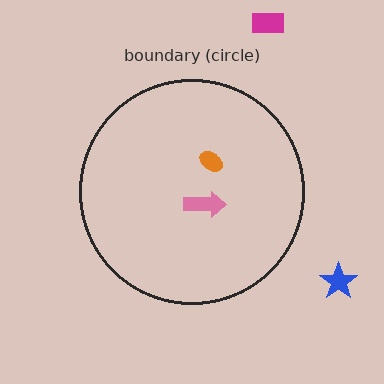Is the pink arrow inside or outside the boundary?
Inside.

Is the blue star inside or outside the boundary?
Outside.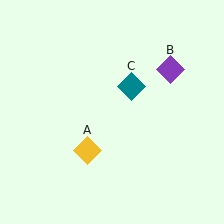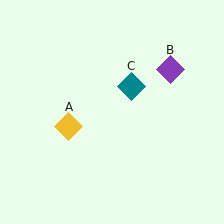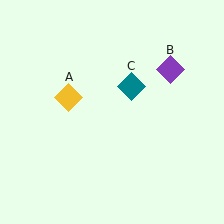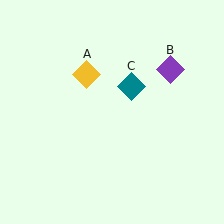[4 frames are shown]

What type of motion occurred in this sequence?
The yellow diamond (object A) rotated clockwise around the center of the scene.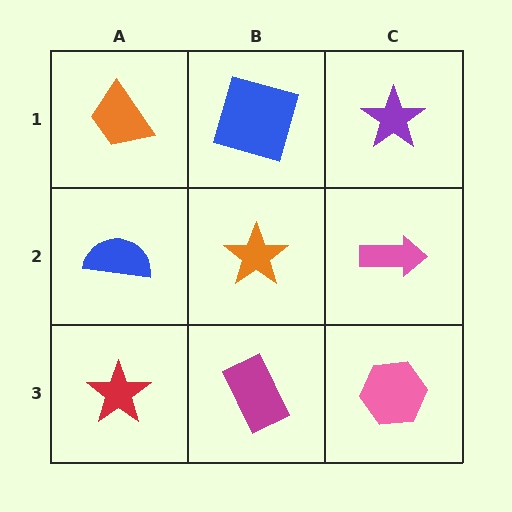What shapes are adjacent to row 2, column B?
A blue square (row 1, column B), a magenta rectangle (row 3, column B), a blue semicircle (row 2, column A), a pink arrow (row 2, column C).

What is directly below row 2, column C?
A pink hexagon.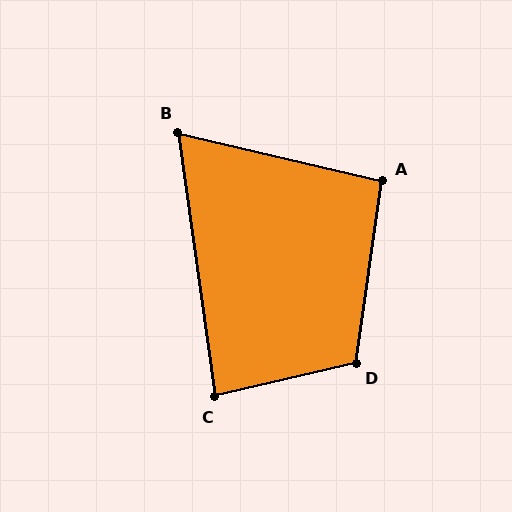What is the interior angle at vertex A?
Approximately 95 degrees (obtuse).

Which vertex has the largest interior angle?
D, at approximately 111 degrees.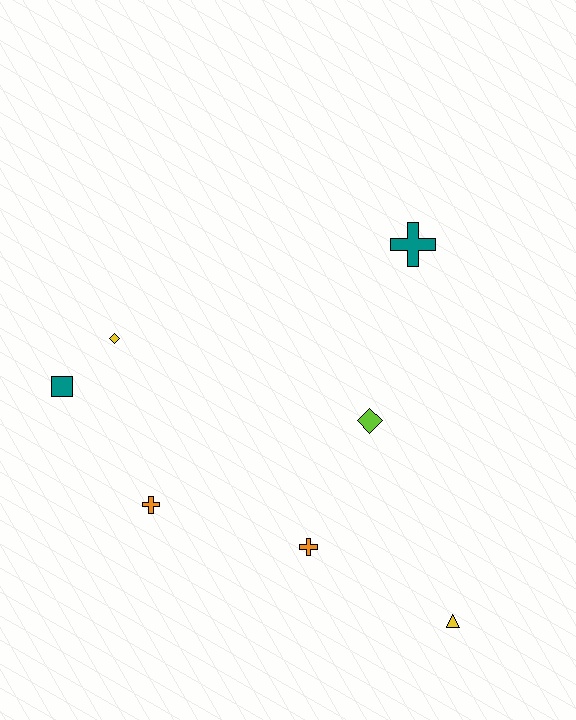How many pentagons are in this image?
There are no pentagons.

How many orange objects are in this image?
There are 2 orange objects.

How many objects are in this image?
There are 7 objects.